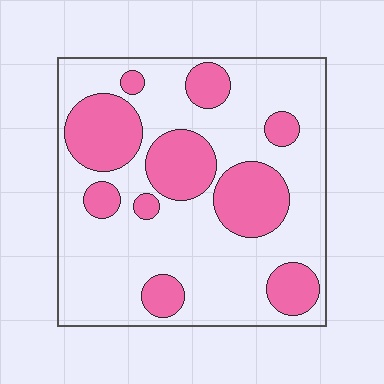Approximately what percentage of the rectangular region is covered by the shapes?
Approximately 30%.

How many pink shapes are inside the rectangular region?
10.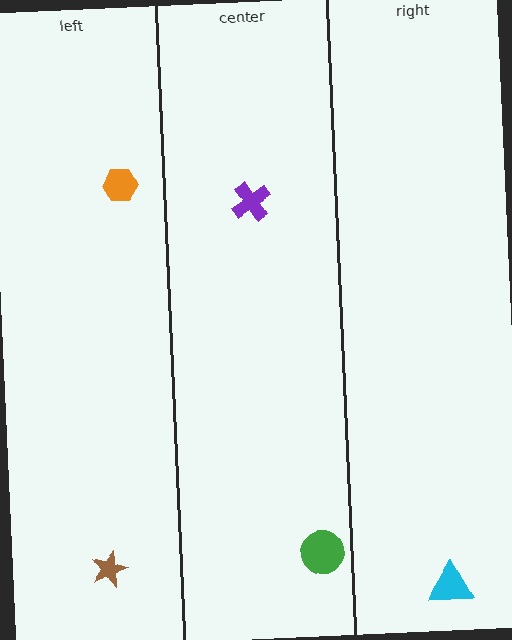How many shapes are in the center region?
2.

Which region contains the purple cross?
The center region.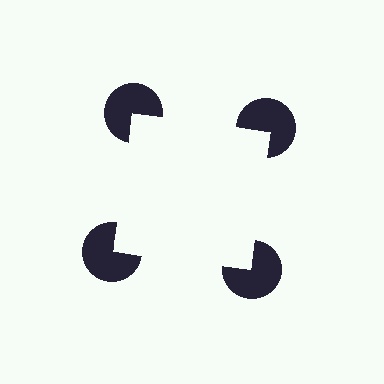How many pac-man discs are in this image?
There are 4 — one at each vertex of the illusory square.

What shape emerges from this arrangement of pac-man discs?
An illusory square — its edges are inferred from the aligned wedge cuts in the pac-man discs, not physically drawn.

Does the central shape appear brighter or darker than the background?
It typically appears slightly brighter than the background, even though no actual brightness change is drawn.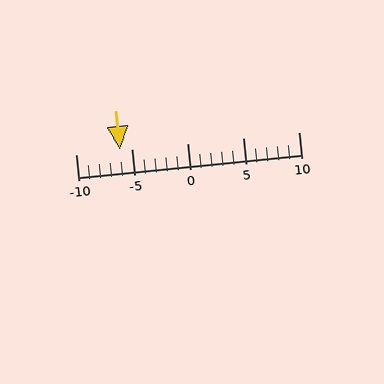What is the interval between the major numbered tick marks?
The major tick marks are spaced 5 units apart.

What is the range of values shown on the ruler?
The ruler shows values from -10 to 10.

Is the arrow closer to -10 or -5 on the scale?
The arrow is closer to -5.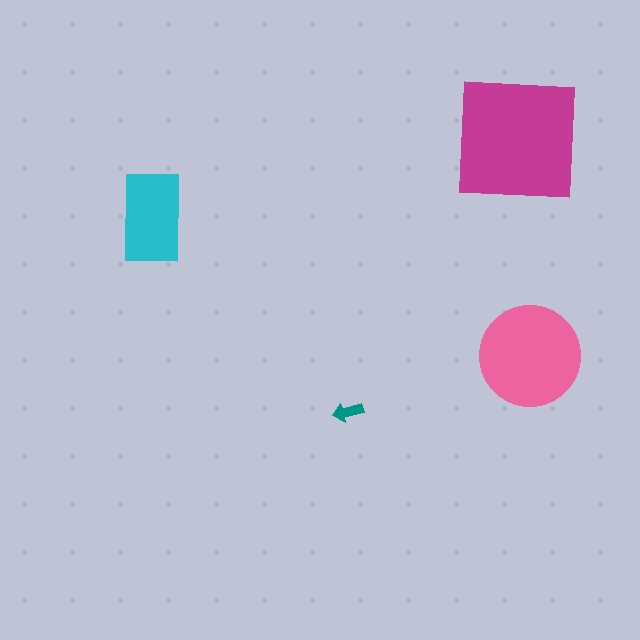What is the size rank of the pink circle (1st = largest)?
2nd.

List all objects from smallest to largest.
The teal arrow, the cyan rectangle, the pink circle, the magenta square.